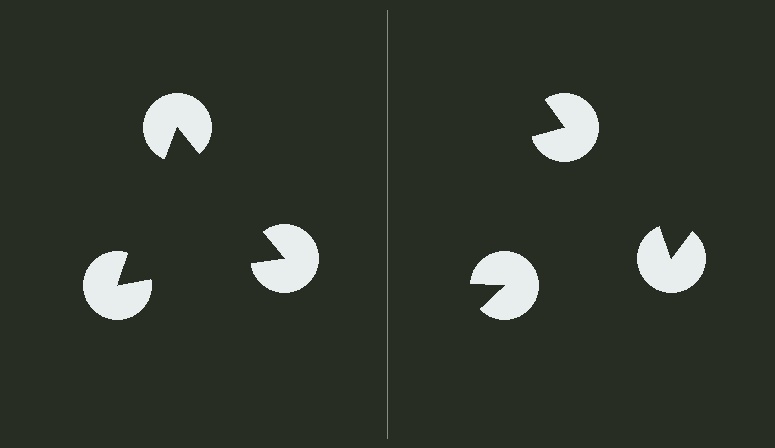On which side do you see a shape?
An illusory triangle appears on the left side. On the right side the wedge cuts are rotated, so no coherent shape forms.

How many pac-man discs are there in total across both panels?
6 — 3 on each side.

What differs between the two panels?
The pac-man discs are positioned identically on both sides; only the wedge orientations differ. On the left they align to a triangle; on the right they are misaligned.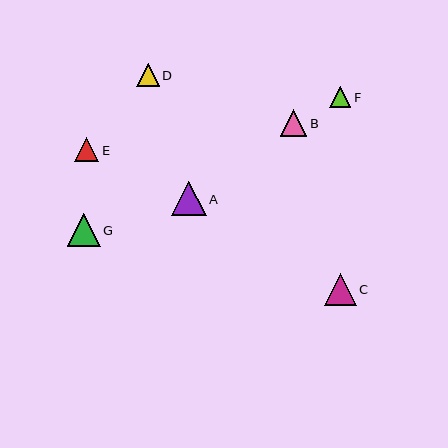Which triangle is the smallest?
Triangle F is the smallest with a size of approximately 21 pixels.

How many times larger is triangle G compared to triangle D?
Triangle G is approximately 1.4 times the size of triangle D.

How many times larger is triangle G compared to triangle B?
Triangle G is approximately 1.2 times the size of triangle B.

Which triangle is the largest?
Triangle A is the largest with a size of approximately 35 pixels.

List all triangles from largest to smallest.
From largest to smallest: A, G, C, B, E, D, F.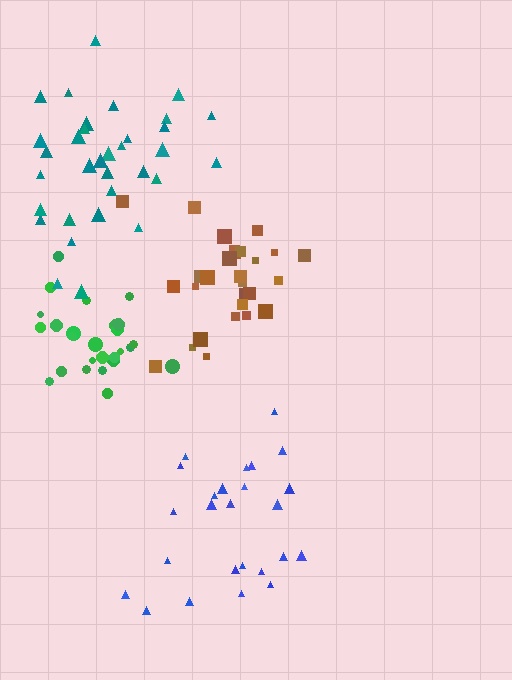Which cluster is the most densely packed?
Green.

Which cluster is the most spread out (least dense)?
Teal.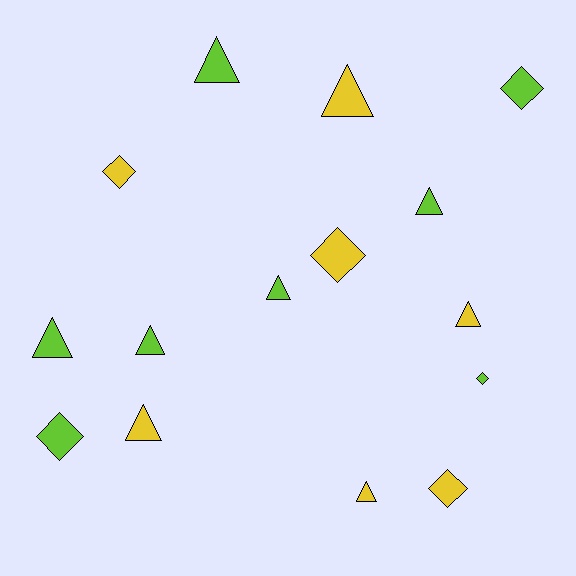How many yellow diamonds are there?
There are 3 yellow diamonds.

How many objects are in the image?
There are 15 objects.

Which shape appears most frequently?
Triangle, with 9 objects.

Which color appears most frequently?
Lime, with 8 objects.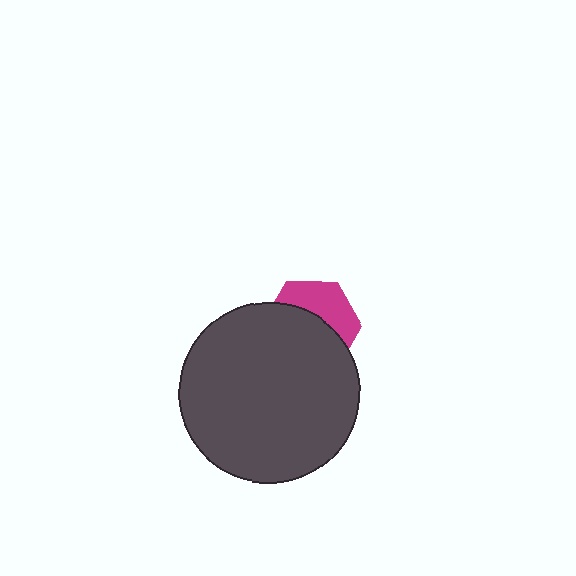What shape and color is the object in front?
The object in front is a dark gray circle.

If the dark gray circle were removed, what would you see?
You would see the complete magenta hexagon.